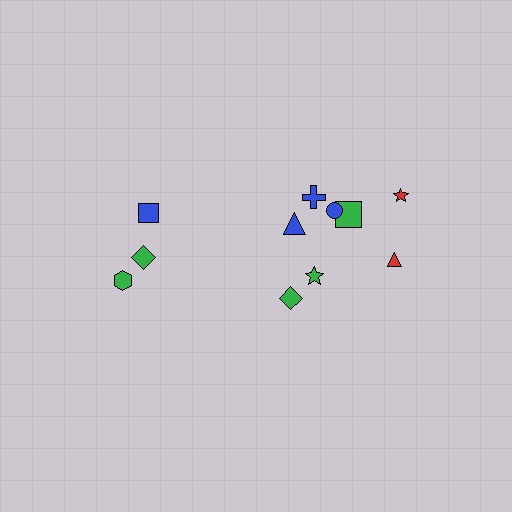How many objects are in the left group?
There are 3 objects.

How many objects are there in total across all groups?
There are 11 objects.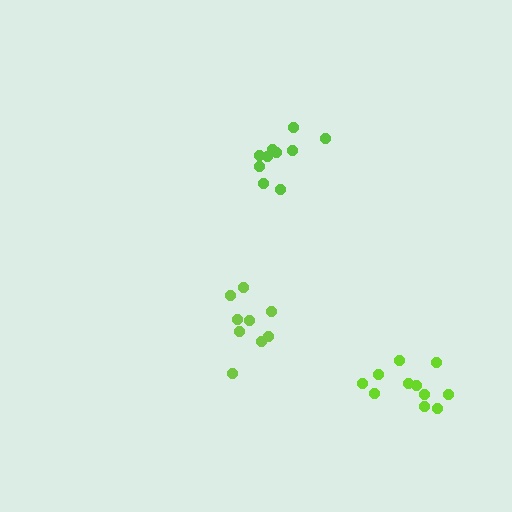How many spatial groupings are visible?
There are 3 spatial groupings.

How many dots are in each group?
Group 1: 9 dots, Group 2: 10 dots, Group 3: 11 dots (30 total).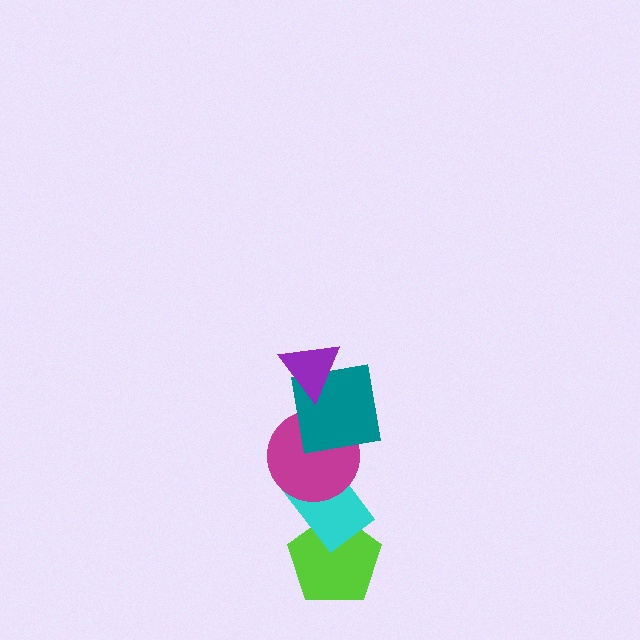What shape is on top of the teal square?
The purple triangle is on top of the teal square.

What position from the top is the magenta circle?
The magenta circle is 3rd from the top.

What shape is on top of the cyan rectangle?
The magenta circle is on top of the cyan rectangle.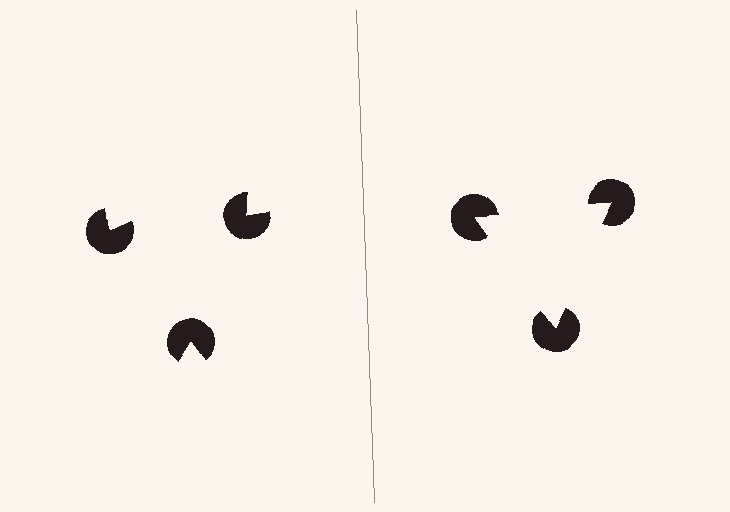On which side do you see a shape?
An illusory triangle appears on the right side. On the left side the wedge cuts are rotated, so no coherent shape forms.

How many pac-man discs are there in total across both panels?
6 — 3 on each side.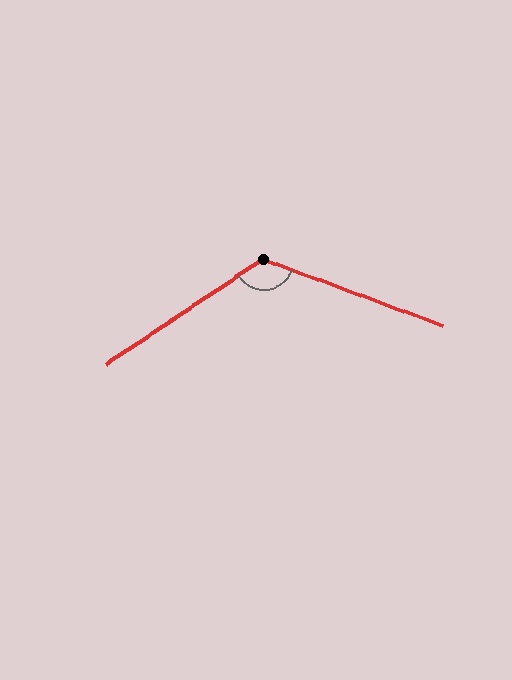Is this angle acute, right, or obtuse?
It is obtuse.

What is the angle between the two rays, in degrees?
Approximately 126 degrees.